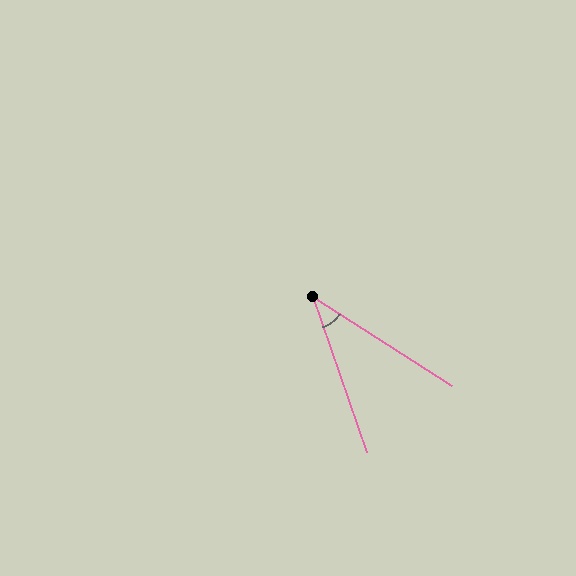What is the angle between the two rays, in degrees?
Approximately 38 degrees.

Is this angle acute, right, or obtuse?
It is acute.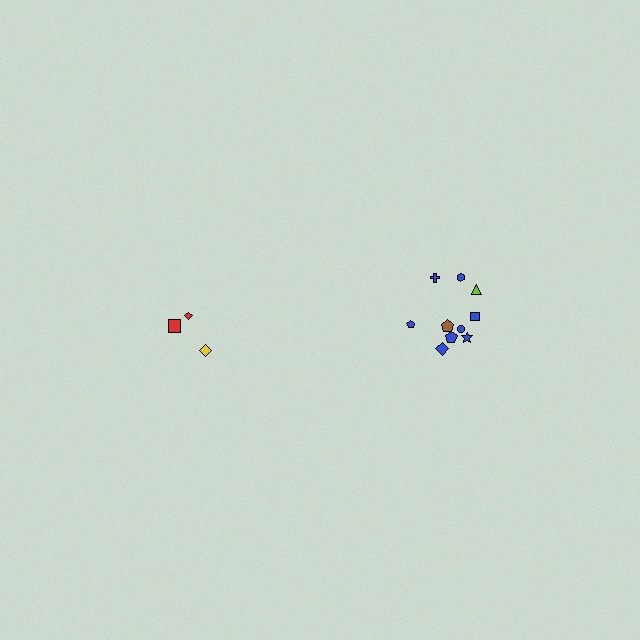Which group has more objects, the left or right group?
The right group.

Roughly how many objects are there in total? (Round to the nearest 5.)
Roughly 15 objects in total.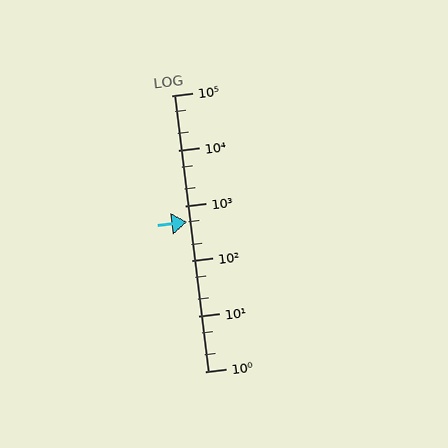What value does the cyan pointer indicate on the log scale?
The pointer indicates approximately 510.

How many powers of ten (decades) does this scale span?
The scale spans 5 decades, from 1 to 100000.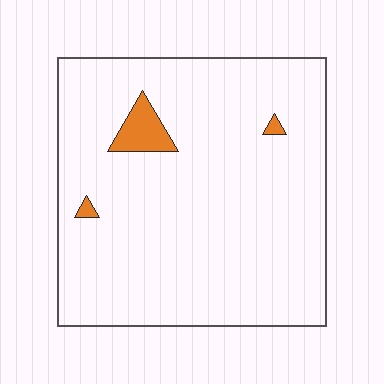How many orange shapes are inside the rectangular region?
3.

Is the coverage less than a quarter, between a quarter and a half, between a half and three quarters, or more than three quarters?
Less than a quarter.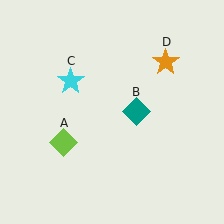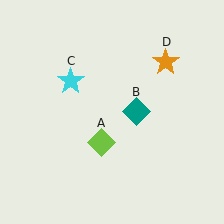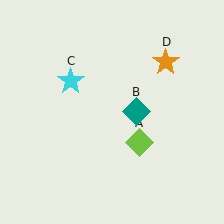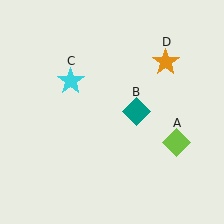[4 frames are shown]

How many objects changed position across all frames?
1 object changed position: lime diamond (object A).